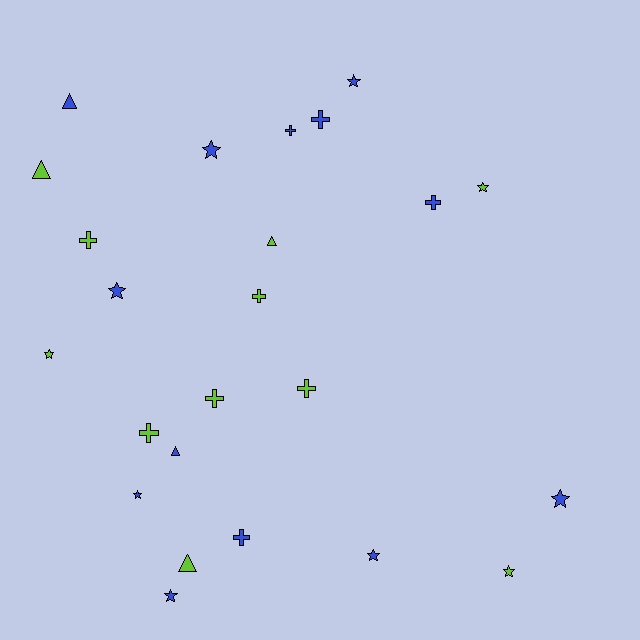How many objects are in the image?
There are 24 objects.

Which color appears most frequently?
Blue, with 13 objects.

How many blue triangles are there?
There are 2 blue triangles.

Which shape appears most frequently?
Star, with 10 objects.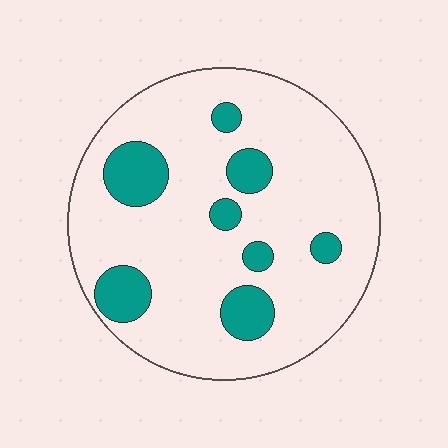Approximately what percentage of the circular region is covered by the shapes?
Approximately 15%.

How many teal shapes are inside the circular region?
8.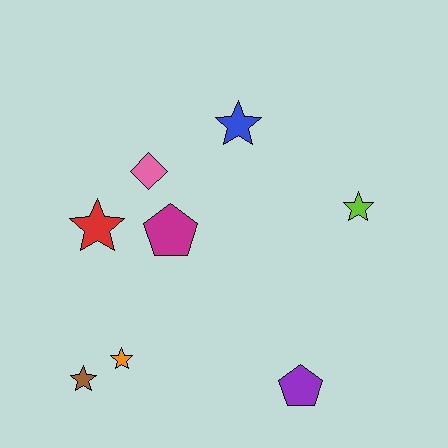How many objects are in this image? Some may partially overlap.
There are 8 objects.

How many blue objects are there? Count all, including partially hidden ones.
There is 1 blue object.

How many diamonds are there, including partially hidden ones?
There is 1 diamond.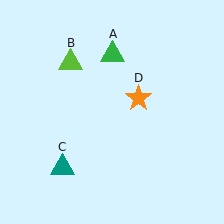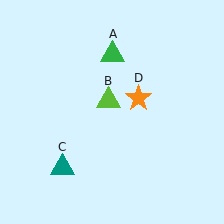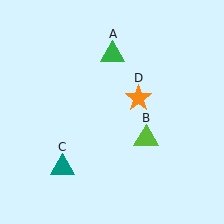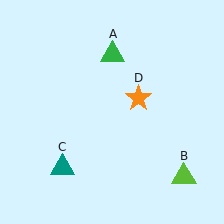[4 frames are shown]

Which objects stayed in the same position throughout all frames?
Green triangle (object A) and teal triangle (object C) and orange star (object D) remained stationary.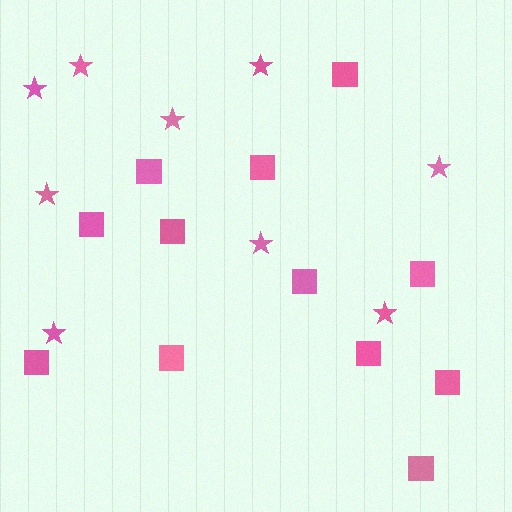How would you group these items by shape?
There are 2 groups: one group of stars (9) and one group of squares (12).